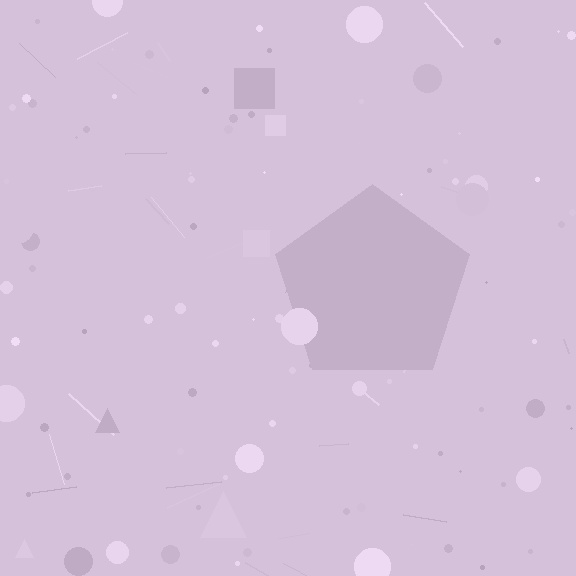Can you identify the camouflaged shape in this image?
The camouflaged shape is a pentagon.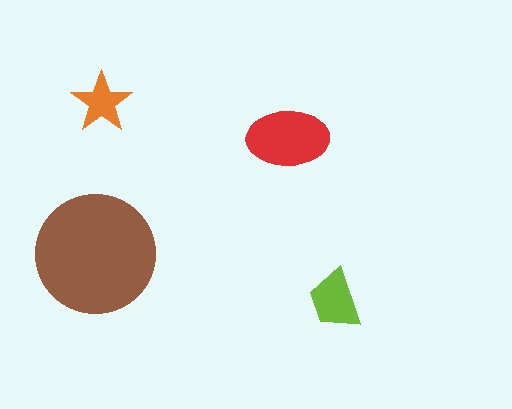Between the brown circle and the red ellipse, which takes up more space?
The brown circle.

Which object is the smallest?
The orange star.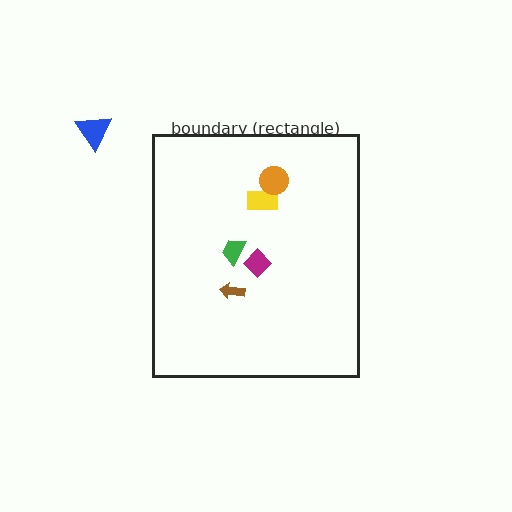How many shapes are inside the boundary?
5 inside, 1 outside.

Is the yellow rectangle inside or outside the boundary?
Inside.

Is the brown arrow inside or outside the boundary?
Inside.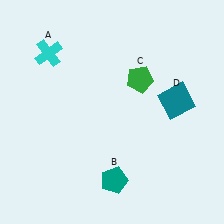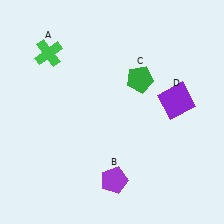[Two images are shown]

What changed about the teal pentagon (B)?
In Image 1, B is teal. In Image 2, it changed to purple.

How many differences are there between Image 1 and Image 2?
There are 3 differences between the two images.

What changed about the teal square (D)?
In Image 1, D is teal. In Image 2, it changed to purple.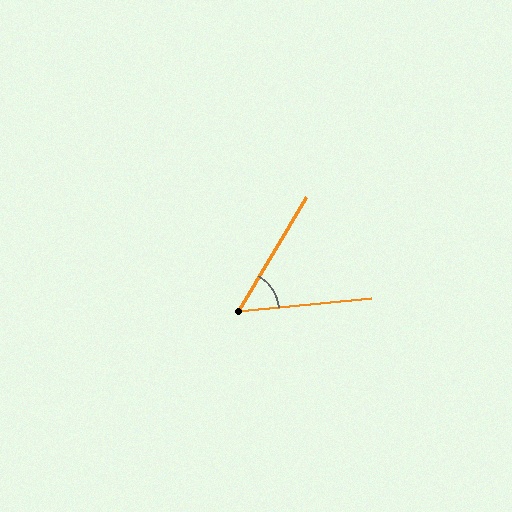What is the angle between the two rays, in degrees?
Approximately 54 degrees.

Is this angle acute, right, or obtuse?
It is acute.